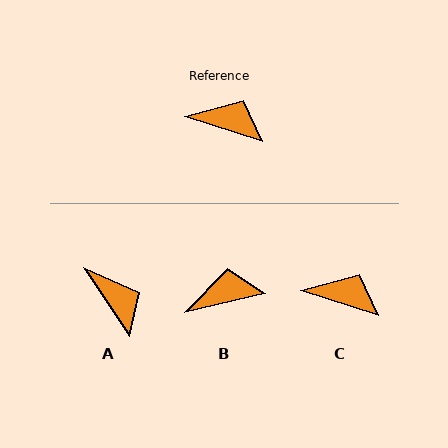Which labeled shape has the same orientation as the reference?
C.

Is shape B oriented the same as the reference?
No, it is off by about 31 degrees.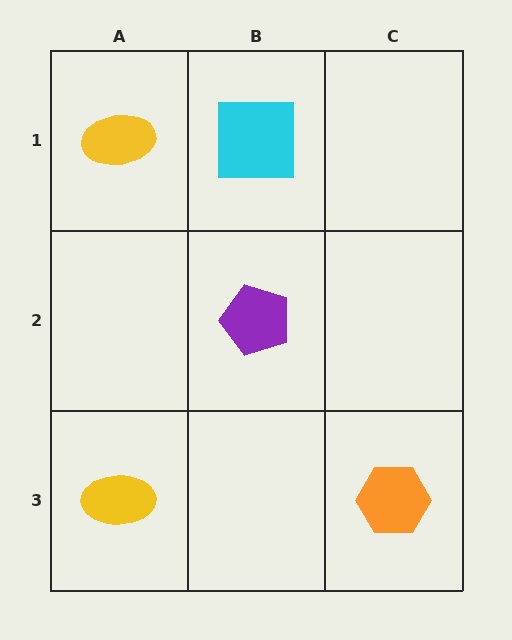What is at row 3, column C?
An orange hexagon.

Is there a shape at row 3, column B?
No, that cell is empty.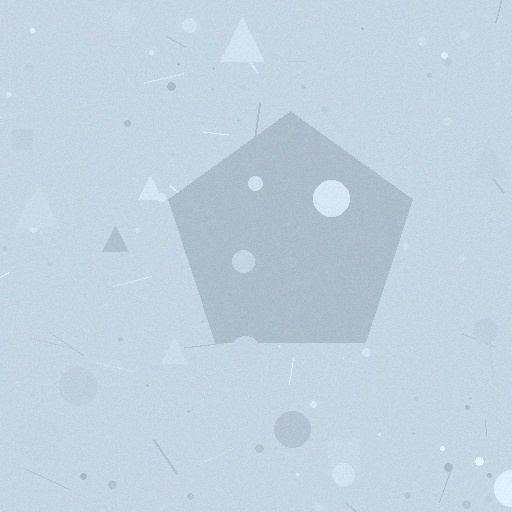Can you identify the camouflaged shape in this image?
The camouflaged shape is a pentagon.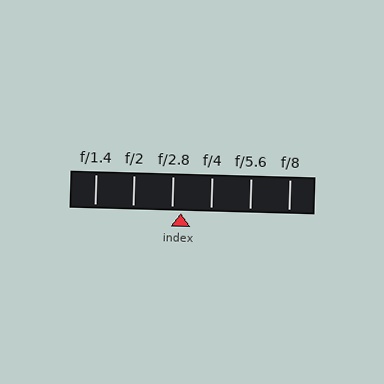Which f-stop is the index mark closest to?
The index mark is closest to f/2.8.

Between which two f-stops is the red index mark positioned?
The index mark is between f/2.8 and f/4.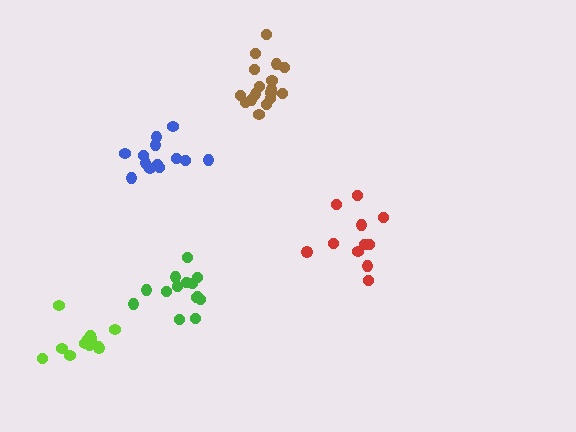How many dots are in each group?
Group 1: 17 dots, Group 2: 11 dots, Group 3: 13 dots, Group 4: 14 dots, Group 5: 12 dots (67 total).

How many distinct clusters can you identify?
There are 5 distinct clusters.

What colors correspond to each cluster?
The clusters are colored: brown, red, blue, green, lime.